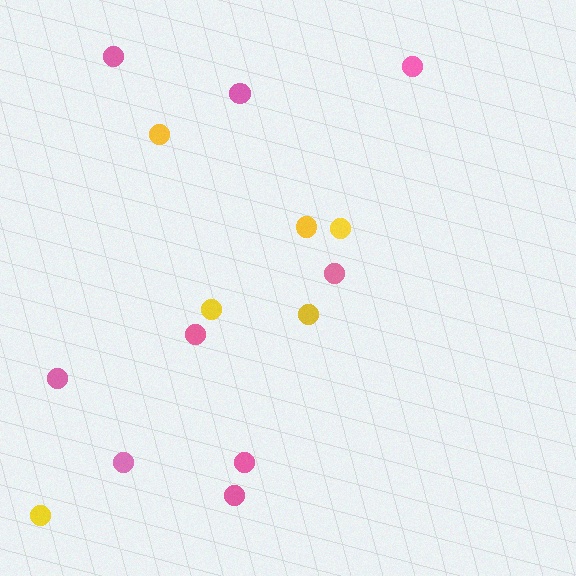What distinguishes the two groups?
There are 2 groups: one group of pink circles (9) and one group of yellow circles (6).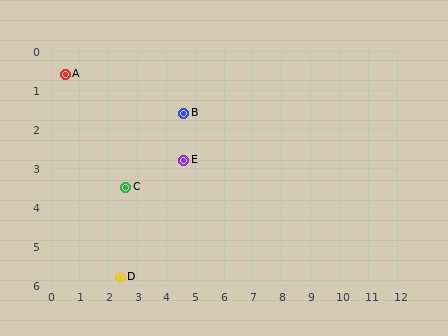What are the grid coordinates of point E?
Point E is at approximately (4.6, 2.8).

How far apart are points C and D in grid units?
Points C and D are about 2.3 grid units apart.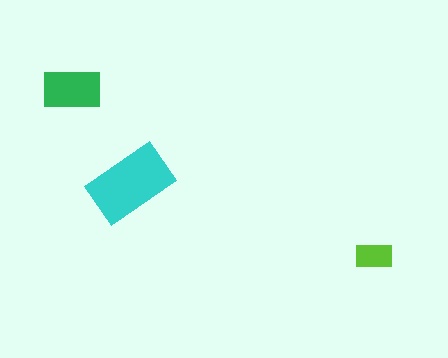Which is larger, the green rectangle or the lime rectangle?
The green one.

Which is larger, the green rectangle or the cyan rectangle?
The cyan one.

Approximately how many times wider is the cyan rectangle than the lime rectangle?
About 2 times wider.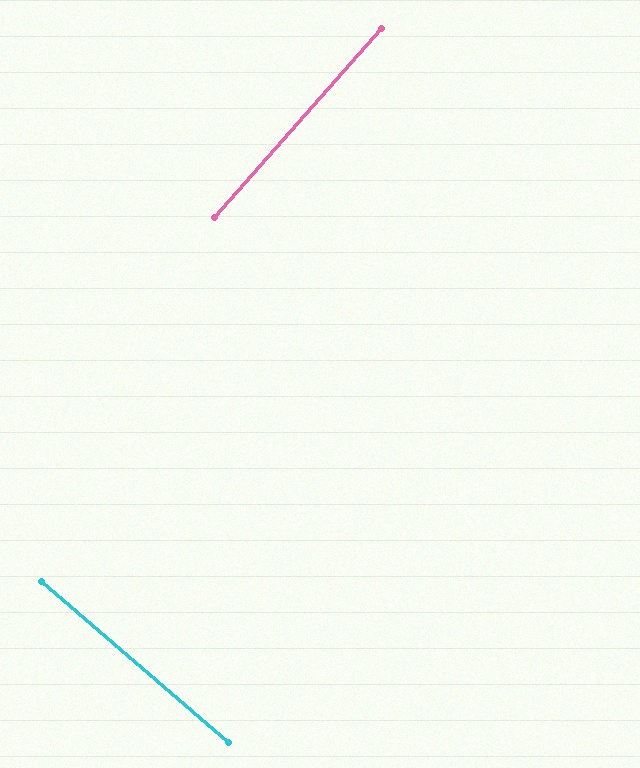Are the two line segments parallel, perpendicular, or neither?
Perpendicular — they meet at approximately 89°.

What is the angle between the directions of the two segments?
Approximately 89 degrees.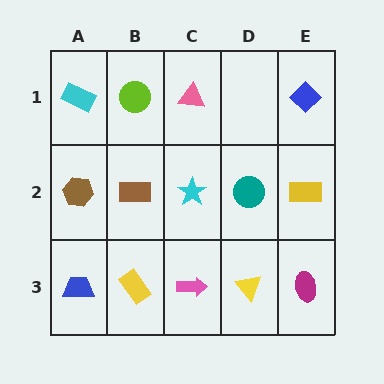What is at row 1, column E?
A blue diamond.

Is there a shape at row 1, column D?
No, that cell is empty.